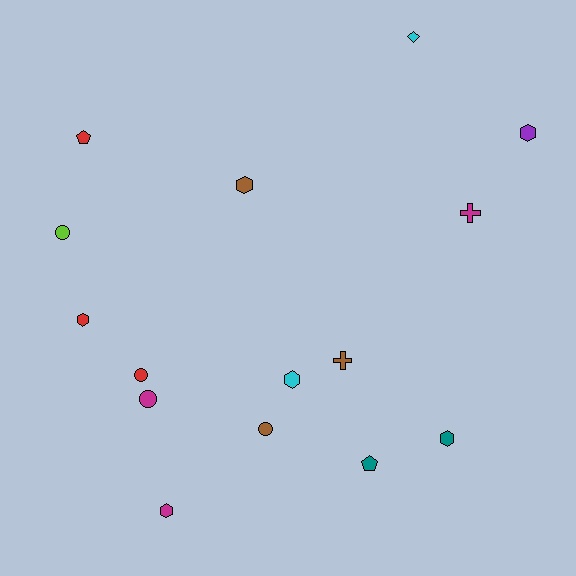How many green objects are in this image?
There are no green objects.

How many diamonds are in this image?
There is 1 diamond.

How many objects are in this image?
There are 15 objects.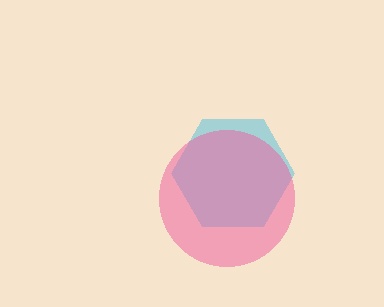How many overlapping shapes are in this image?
There are 2 overlapping shapes in the image.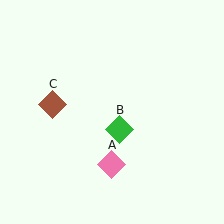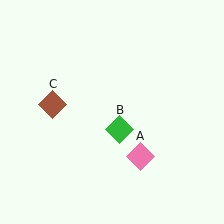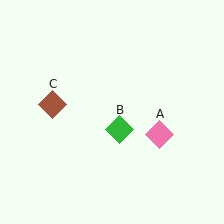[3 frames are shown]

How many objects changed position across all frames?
1 object changed position: pink diamond (object A).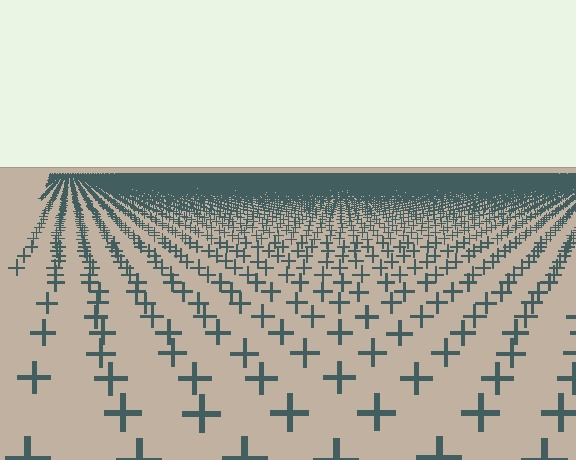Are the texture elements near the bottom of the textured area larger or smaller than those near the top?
Larger. Near the bottom, elements are closer to the viewer and appear at a bigger on-screen size.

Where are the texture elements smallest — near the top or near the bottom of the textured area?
Near the top.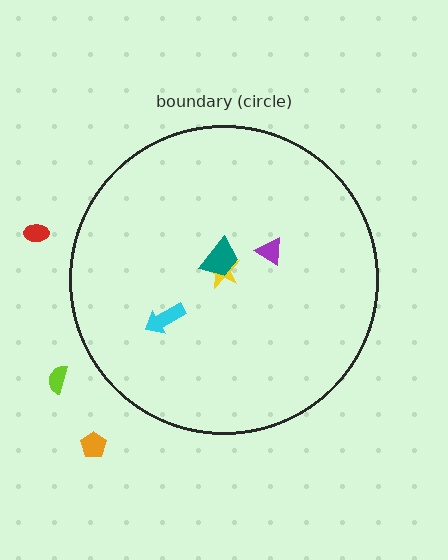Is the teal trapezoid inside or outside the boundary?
Inside.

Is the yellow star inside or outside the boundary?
Inside.